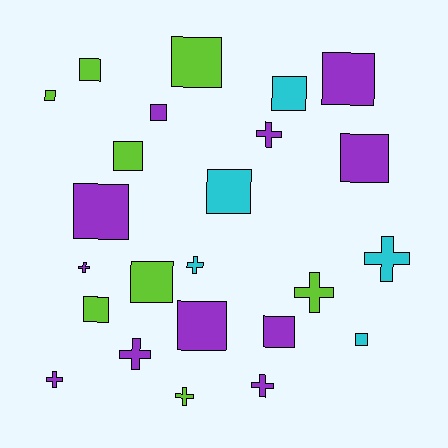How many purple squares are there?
There are 6 purple squares.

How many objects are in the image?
There are 24 objects.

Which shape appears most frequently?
Square, with 15 objects.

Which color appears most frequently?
Purple, with 11 objects.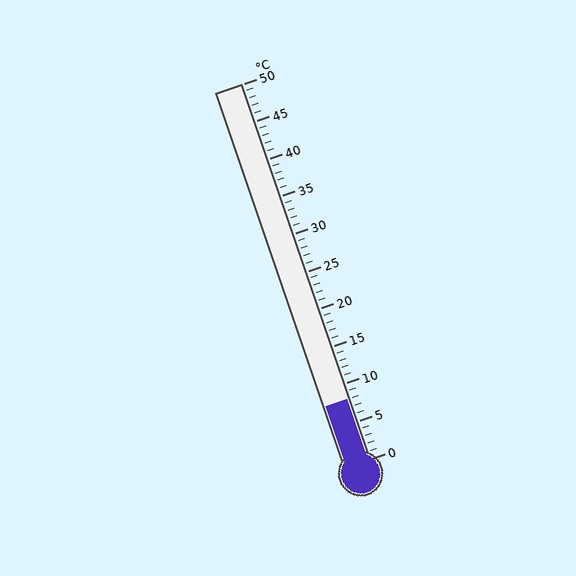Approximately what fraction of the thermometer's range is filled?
The thermometer is filled to approximately 15% of its range.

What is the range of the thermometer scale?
The thermometer scale ranges from 0°C to 50°C.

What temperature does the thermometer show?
The thermometer shows approximately 8°C.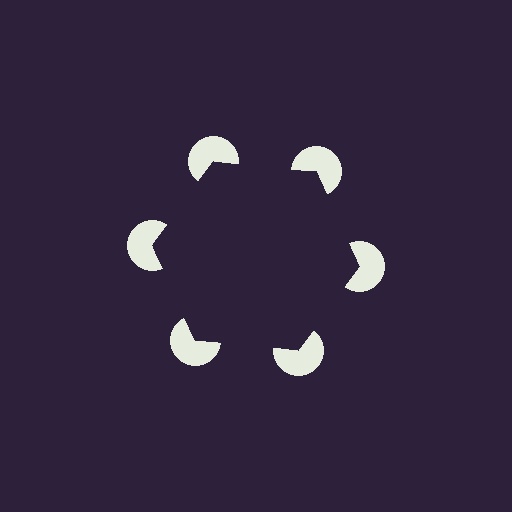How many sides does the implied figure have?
6 sides.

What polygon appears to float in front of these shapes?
An illusory hexagon — its edges are inferred from the aligned wedge cuts in the pac-man discs, not physically drawn.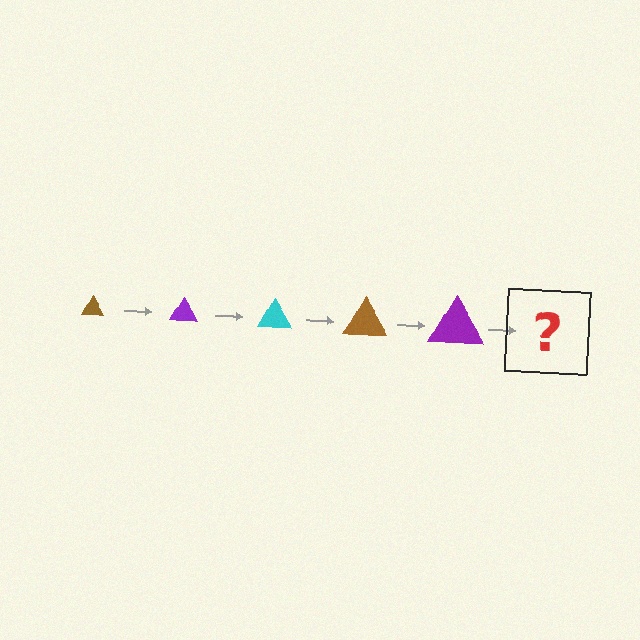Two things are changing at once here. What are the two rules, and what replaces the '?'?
The two rules are that the triangle grows larger each step and the color cycles through brown, purple, and cyan. The '?' should be a cyan triangle, larger than the previous one.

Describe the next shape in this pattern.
It should be a cyan triangle, larger than the previous one.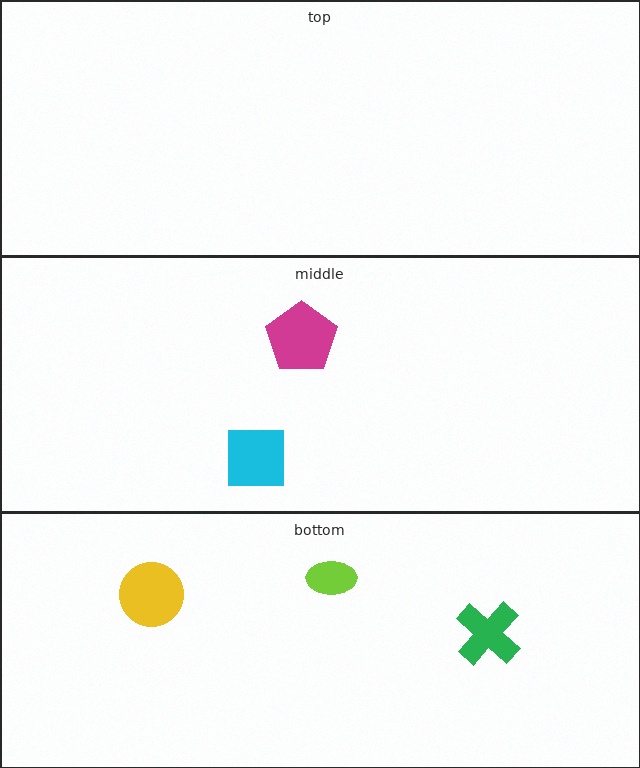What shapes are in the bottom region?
The green cross, the yellow circle, the lime ellipse.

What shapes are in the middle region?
The magenta pentagon, the cyan square.